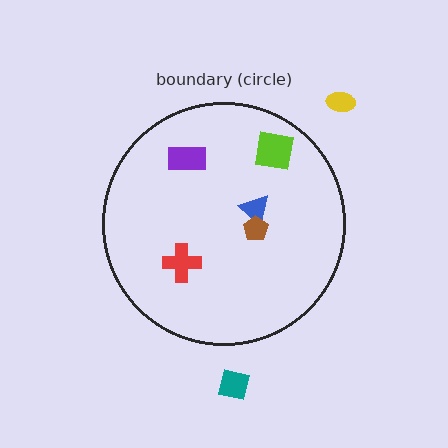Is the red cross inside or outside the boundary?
Inside.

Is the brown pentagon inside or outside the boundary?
Inside.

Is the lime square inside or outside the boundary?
Inside.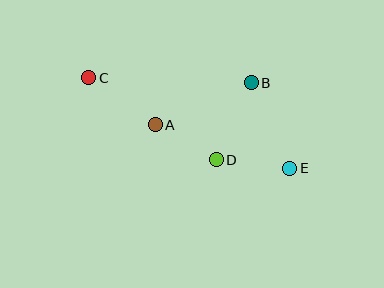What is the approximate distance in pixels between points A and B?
The distance between A and B is approximately 105 pixels.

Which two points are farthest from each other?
Points C and E are farthest from each other.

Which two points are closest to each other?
Points A and D are closest to each other.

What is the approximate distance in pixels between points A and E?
The distance between A and E is approximately 142 pixels.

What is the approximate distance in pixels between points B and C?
The distance between B and C is approximately 163 pixels.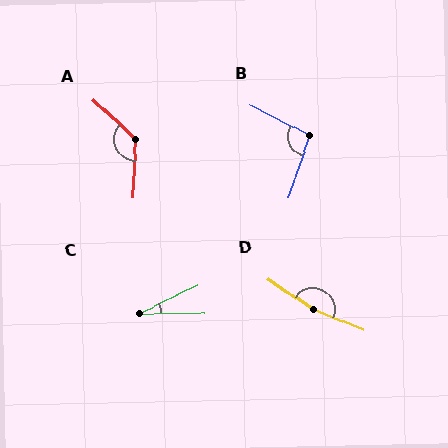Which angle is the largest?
D, at approximately 168 degrees.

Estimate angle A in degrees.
Approximately 131 degrees.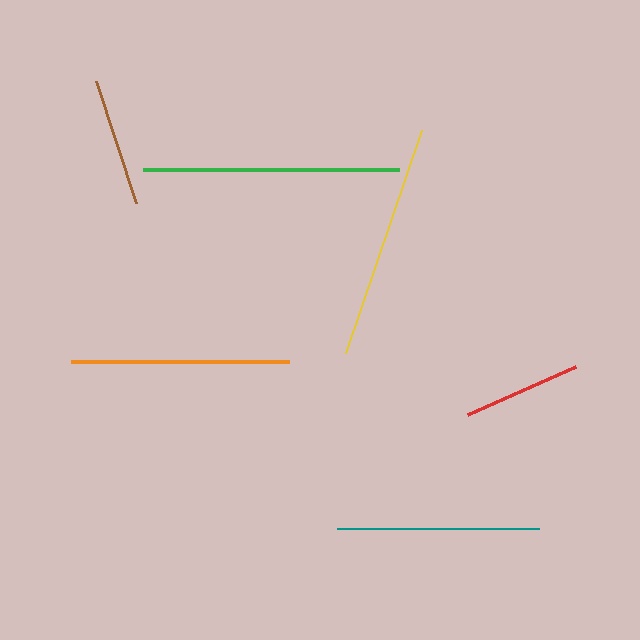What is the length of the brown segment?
The brown segment is approximately 128 pixels long.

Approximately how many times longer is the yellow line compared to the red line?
The yellow line is approximately 2.0 times the length of the red line.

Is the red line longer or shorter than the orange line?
The orange line is longer than the red line.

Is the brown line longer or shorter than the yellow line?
The yellow line is longer than the brown line.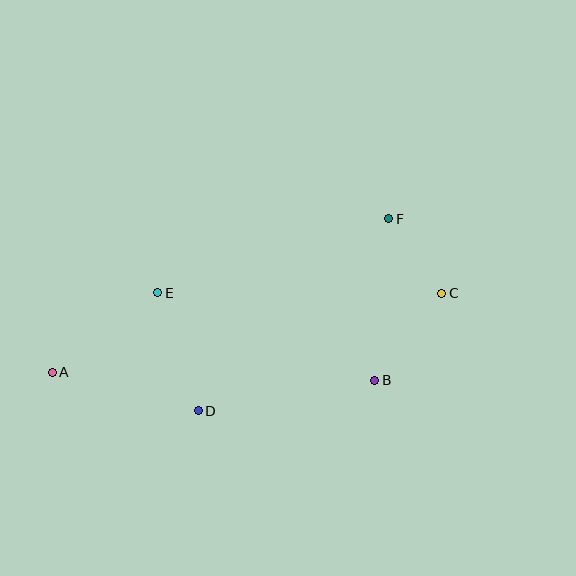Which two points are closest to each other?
Points C and F are closest to each other.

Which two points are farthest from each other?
Points A and C are farthest from each other.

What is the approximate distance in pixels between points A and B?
The distance between A and B is approximately 322 pixels.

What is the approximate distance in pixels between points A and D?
The distance between A and D is approximately 151 pixels.